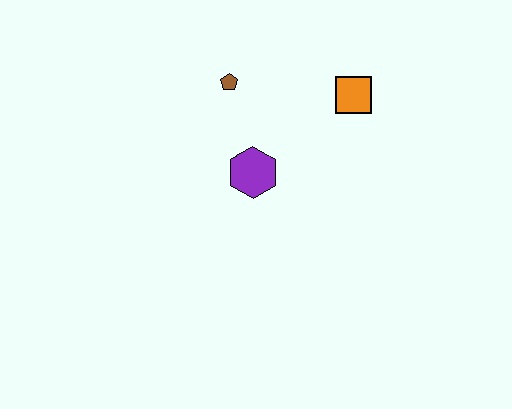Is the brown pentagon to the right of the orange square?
No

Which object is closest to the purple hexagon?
The brown pentagon is closest to the purple hexagon.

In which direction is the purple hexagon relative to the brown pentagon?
The purple hexagon is below the brown pentagon.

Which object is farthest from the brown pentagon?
The orange square is farthest from the brown pentagon.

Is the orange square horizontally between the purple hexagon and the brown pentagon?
No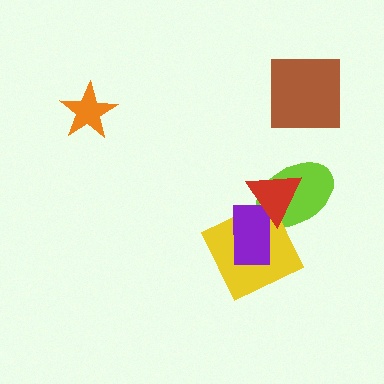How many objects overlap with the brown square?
0 objects overlap with the brown square.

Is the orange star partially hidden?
No, no other shape covers it.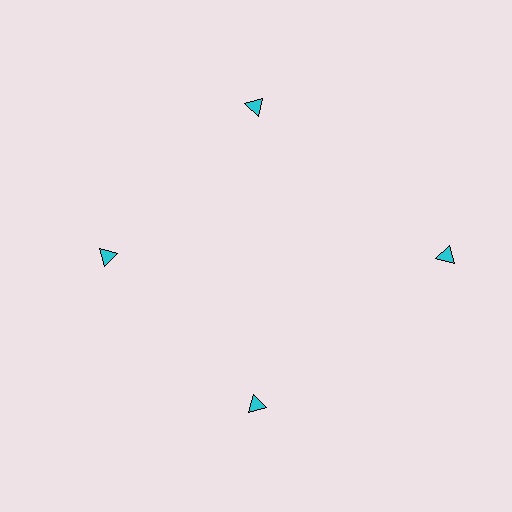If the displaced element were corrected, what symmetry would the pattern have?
It would have 4-fold rotational symmetry — the pattern would map onto itself every 90 degrees.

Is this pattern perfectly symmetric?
No. The 4 cyan triangles are arranged in a ring, but one element near the 3 o'clock position is pushed outward from the center, breaking the 4-fold rotational symmetry.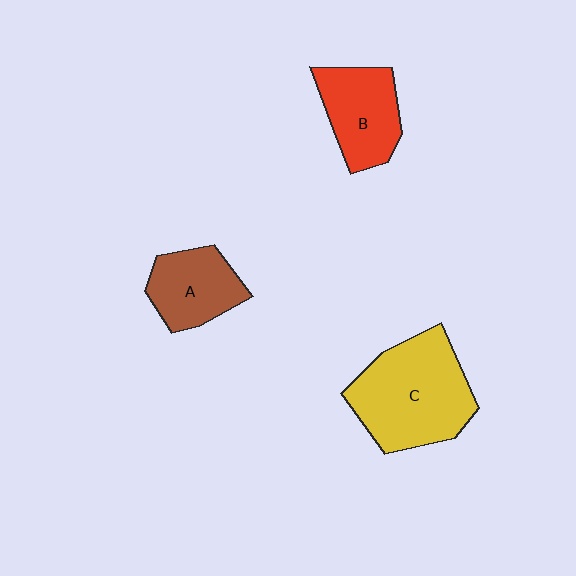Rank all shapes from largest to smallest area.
From largest to smallest: C (yellow), B (red), A (brown).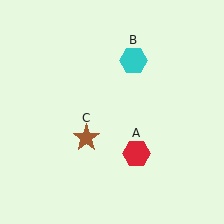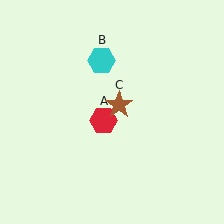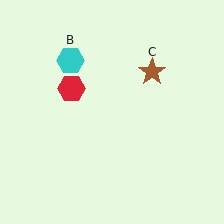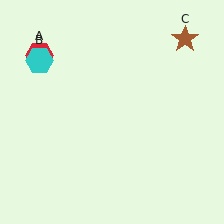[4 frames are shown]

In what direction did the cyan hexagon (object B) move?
The cyan hexagon (object B) moved left.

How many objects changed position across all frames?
3 objects changed position: red hexagon (object A), cyan hexagon (object B), brown star (object C).